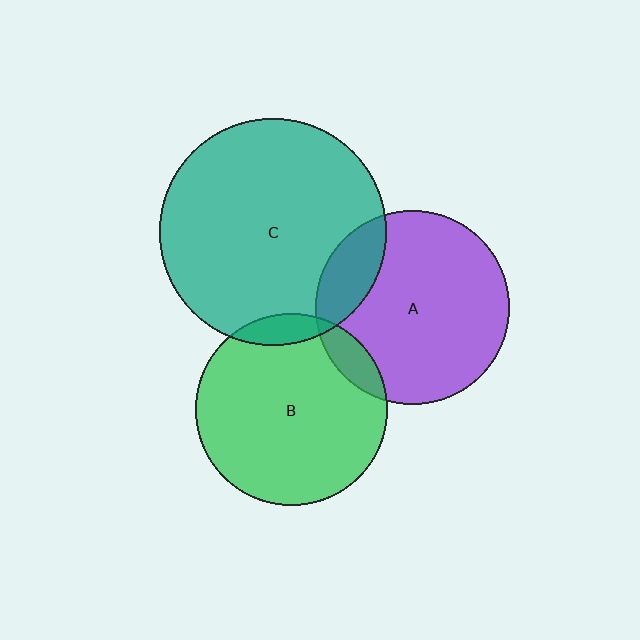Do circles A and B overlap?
Yes.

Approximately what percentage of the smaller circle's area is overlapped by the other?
Approximately 10%.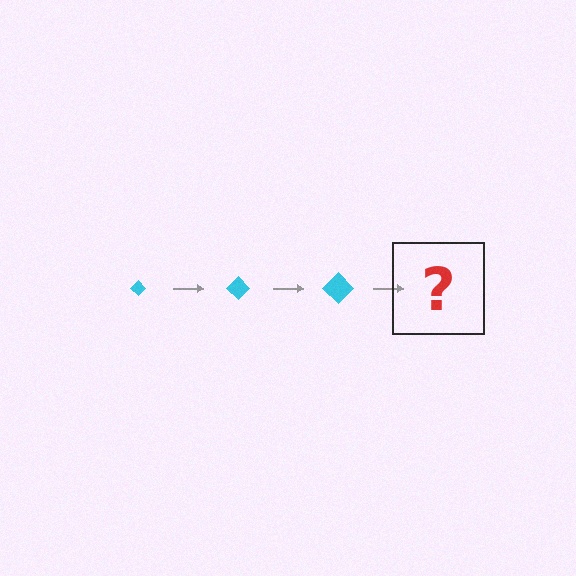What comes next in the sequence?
The next element should be a cyan diamond, larger than the previous one.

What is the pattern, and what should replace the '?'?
The pattern is that the diamond gets progressively larger each step. The '?' should be a cyan diamond, larger than the previous one.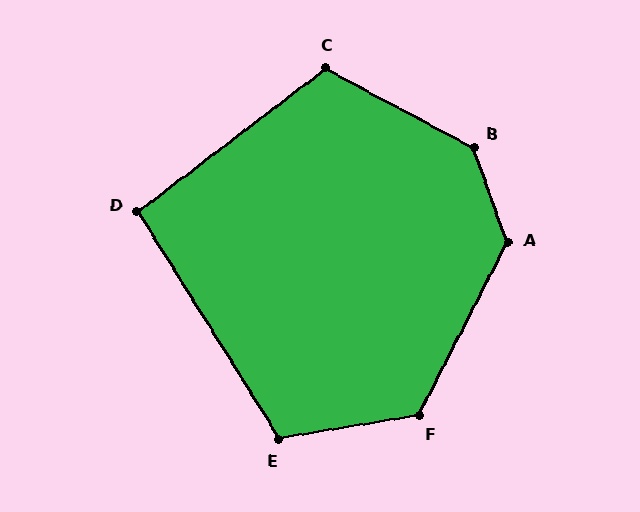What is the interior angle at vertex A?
Approximately 133 degrees (obtuse).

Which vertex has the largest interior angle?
B, at approximately 138 degrees.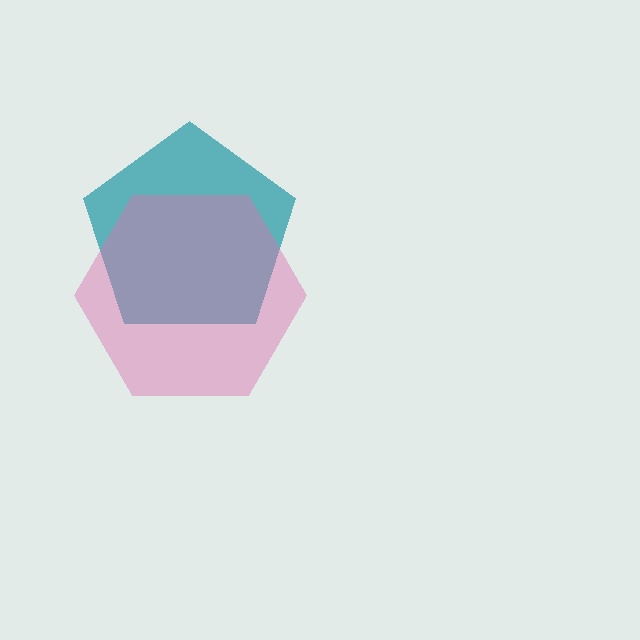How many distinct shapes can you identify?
There are 2 distinct shapes: a teal pentagon, a pink hexagon.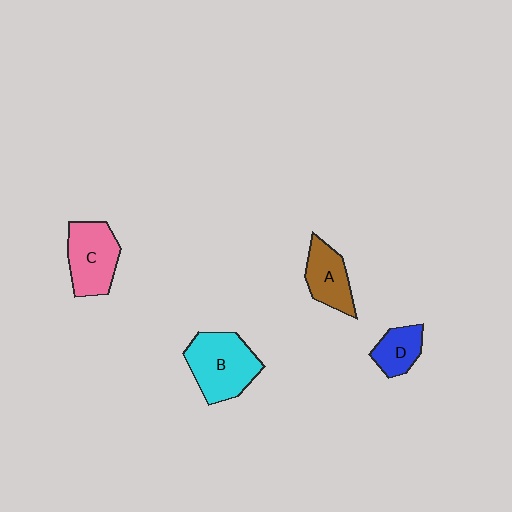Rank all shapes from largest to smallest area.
From largest to smallest: B (cyan), C (pink), A (brown), D (blue).